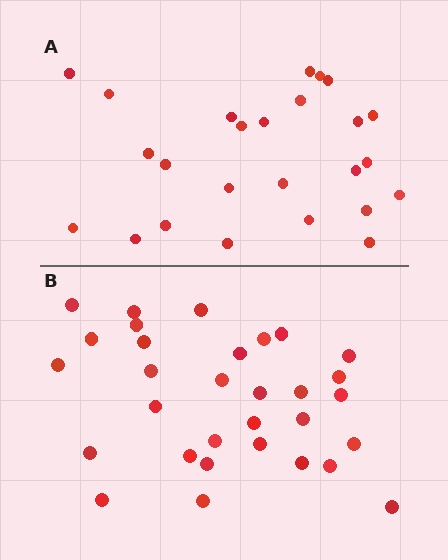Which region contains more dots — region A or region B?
Region B (the bottom region) has more dots.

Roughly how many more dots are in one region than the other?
Region B has about 6 more dots than region A.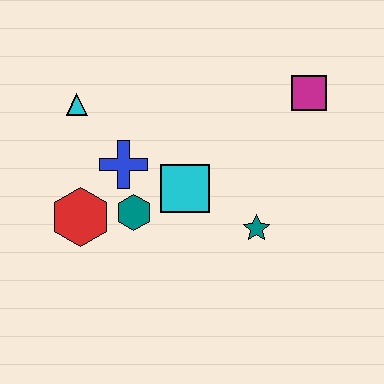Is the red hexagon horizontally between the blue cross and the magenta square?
No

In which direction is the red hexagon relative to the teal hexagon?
The red hexagon is to the left of the teal hexagon.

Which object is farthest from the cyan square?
The magenta square is farthest from the cyan square.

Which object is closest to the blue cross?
The teal hexagon is closest to the blue cross.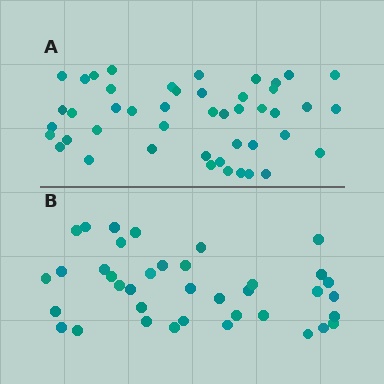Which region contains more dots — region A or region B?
Region A (the top region) has more dots.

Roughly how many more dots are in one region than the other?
Region A has roughly 8 or so more dots than region B.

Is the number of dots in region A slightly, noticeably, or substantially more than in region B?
Region A has only slightly more — the two regions are fairly close. The ratio is roughly 1.2 to 1.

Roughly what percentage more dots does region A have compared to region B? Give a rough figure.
About 20% more.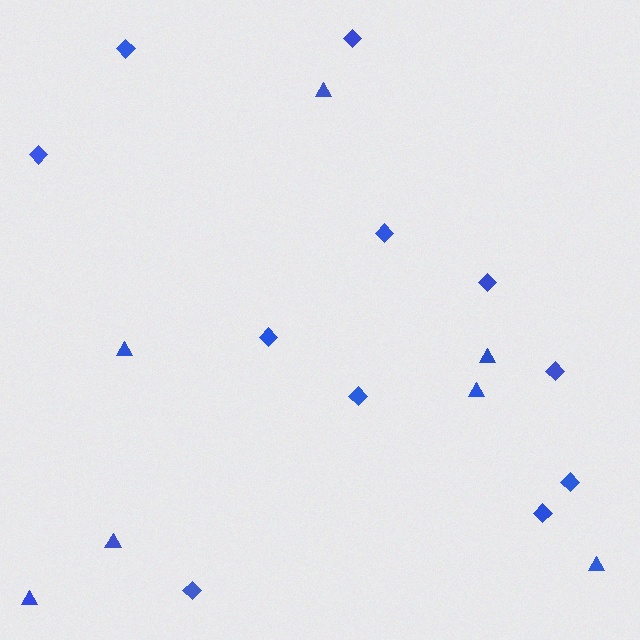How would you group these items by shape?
There are 2 groups: one group of triangles (7) and one group of diamonds (11).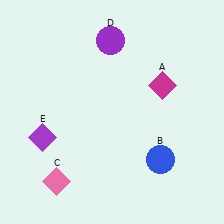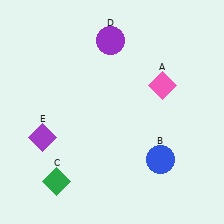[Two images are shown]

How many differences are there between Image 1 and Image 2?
There are 2 differences between the two images.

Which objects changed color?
A changed from magenta to pink. C changed from pink to green.